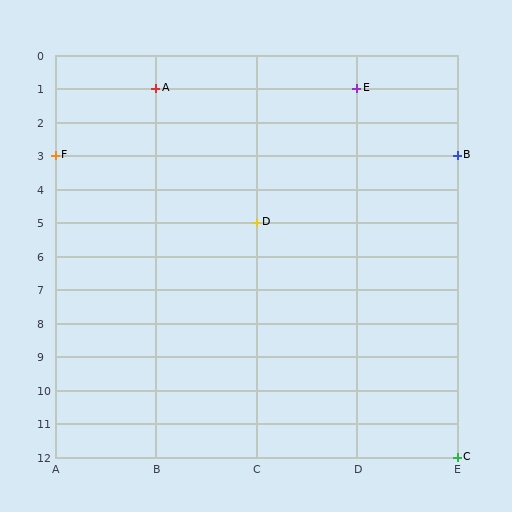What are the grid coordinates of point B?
Point B is at grid coordinates (E, 3).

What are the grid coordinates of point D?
Point D is at grid coordinates (C, 5).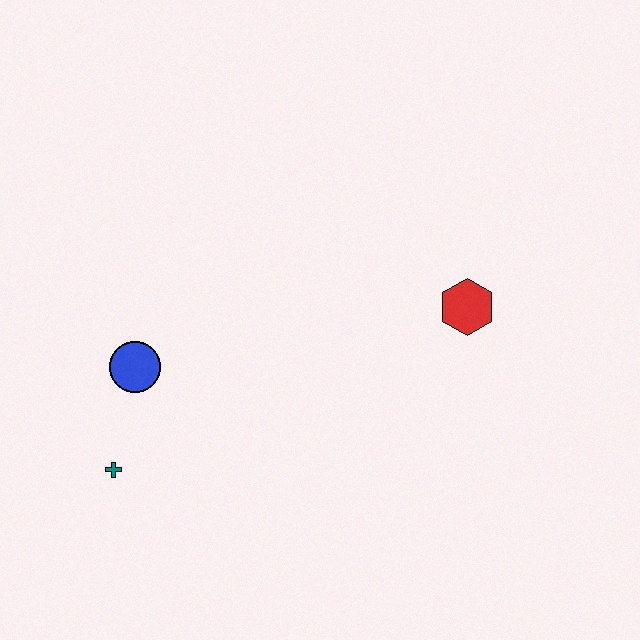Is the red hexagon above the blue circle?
Yes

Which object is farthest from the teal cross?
The red hexagon is farthest from the teal cross.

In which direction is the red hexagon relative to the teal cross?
The red hexagon is to the right of the teal cross.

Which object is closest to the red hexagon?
The blue circle is closest to the red hexagon.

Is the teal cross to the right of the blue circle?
No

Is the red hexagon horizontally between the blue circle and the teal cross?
No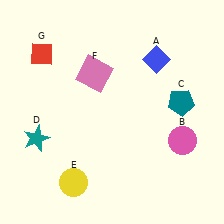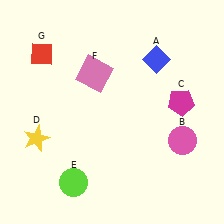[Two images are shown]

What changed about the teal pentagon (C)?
In Image 1, C is teal. In Image 2, it changed to magenta.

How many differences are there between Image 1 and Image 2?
There are 3 differences between the two images.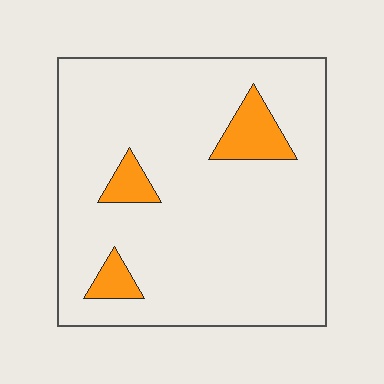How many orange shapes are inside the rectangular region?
3.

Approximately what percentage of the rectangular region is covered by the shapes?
Approximately 10%.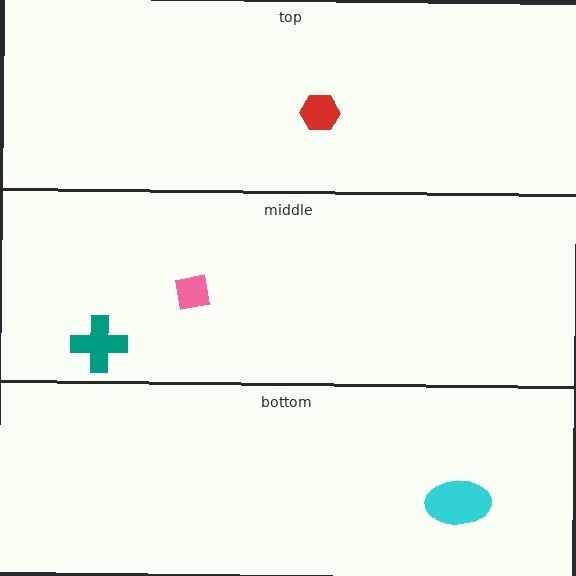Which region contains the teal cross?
The middle region.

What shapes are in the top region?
The red hexagon.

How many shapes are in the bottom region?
1.